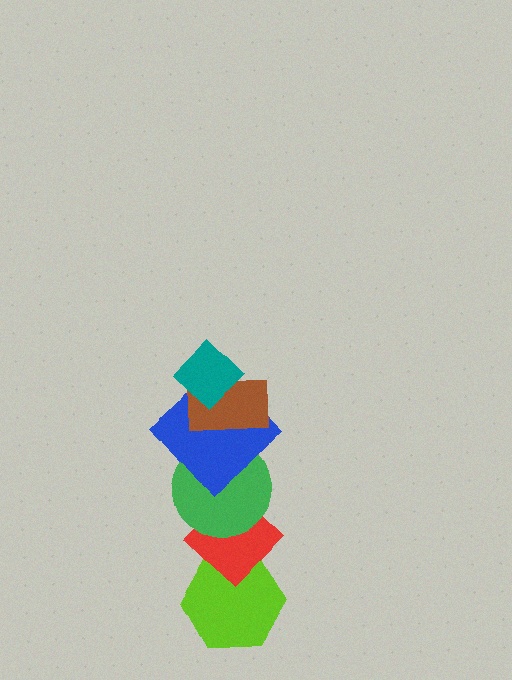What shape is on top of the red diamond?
The green circle is on top of the red diamond.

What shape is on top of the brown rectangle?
The teal diamond is on top of the brown rectangle.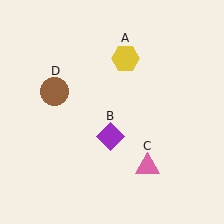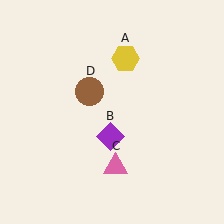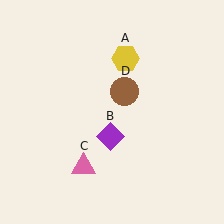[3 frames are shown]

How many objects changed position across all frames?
2 objects changed position: pink triangle (object C), brown circle (object D).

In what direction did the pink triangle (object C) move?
The pink triangle (object C) moved left.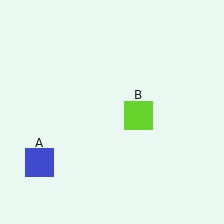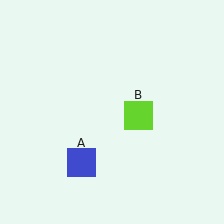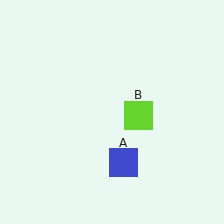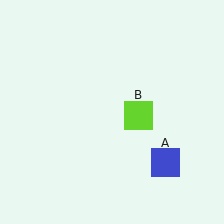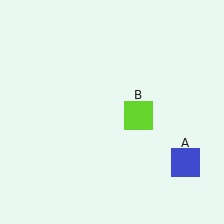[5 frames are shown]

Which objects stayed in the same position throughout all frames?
Lime square (object B) remained stationary.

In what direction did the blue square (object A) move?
The blue square (object A) moved right.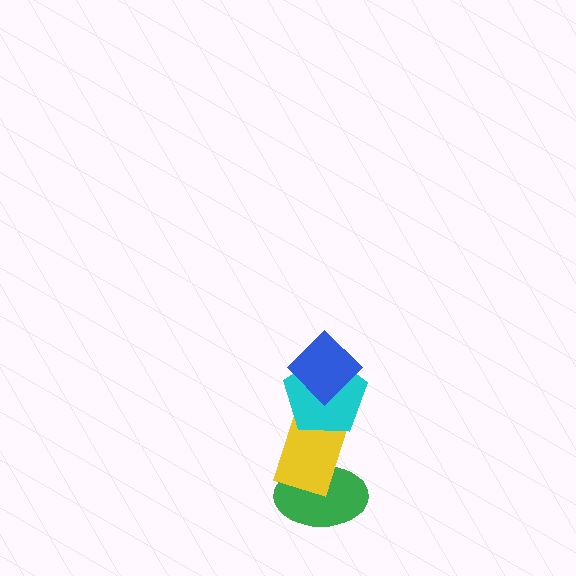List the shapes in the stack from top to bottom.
From top to bottom: the blue diamond, the cyan pentagon, the yellow rectangle, the green ellipse.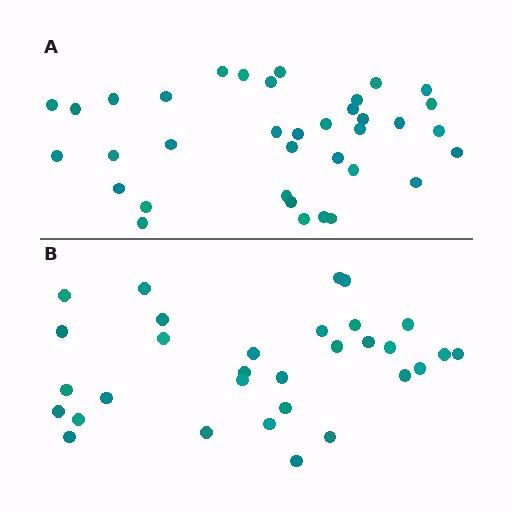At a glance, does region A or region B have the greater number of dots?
Region A (the top region) has more dots.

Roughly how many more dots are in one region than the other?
Region A has about 5 more dots than region B.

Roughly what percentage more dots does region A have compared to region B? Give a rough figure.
About 15% more.